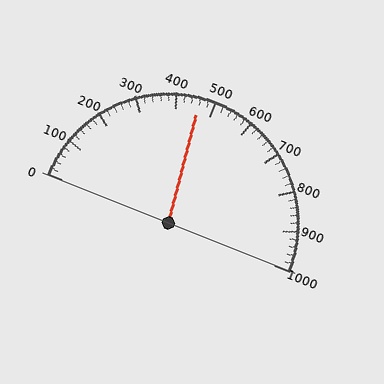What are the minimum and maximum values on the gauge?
The gauge ranges from 0 to 1000.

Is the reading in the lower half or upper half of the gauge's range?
The reading is in the lower half of the range (0 to 1000).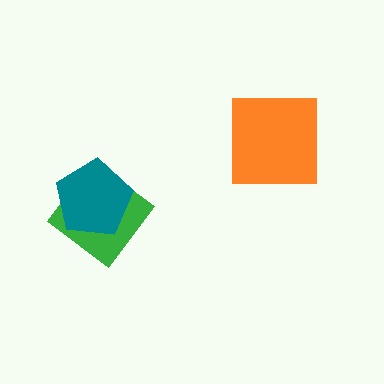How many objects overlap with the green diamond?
1 object overlaps with the green diamond.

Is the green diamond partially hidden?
Yes, it is partially covered by another shape.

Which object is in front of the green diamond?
The teal pentagon is in front of the green diamond.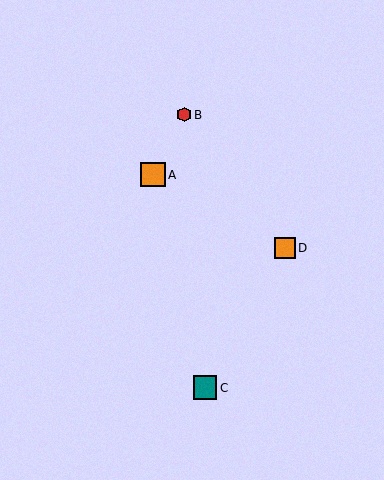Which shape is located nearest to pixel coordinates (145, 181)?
The orange square (labeled A) at (153, 175) is nearest to that location.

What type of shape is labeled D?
Shape D is an orange square.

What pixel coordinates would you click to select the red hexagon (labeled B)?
Click at (184, 115) to select the red hexagon B.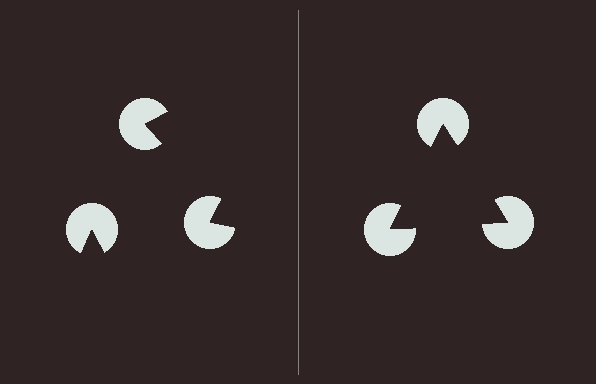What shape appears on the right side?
An illusory triangle.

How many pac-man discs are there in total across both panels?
6 — 3 on each side.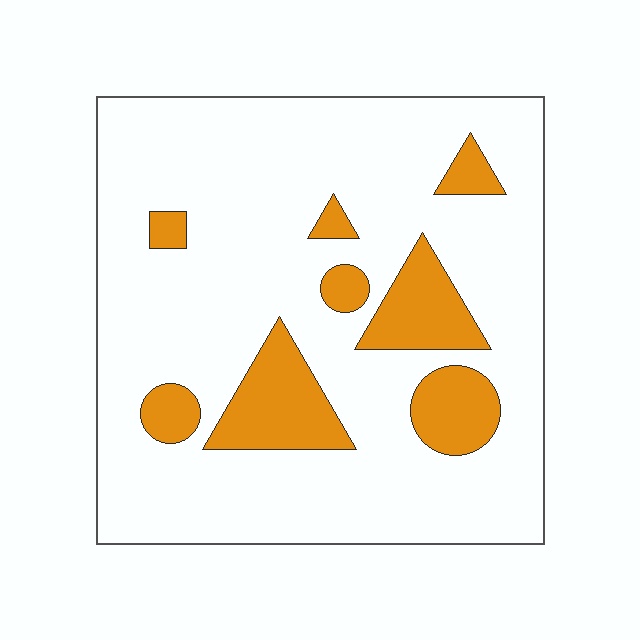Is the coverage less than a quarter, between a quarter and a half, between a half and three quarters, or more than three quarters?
Less than a quarter.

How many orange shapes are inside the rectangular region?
8.